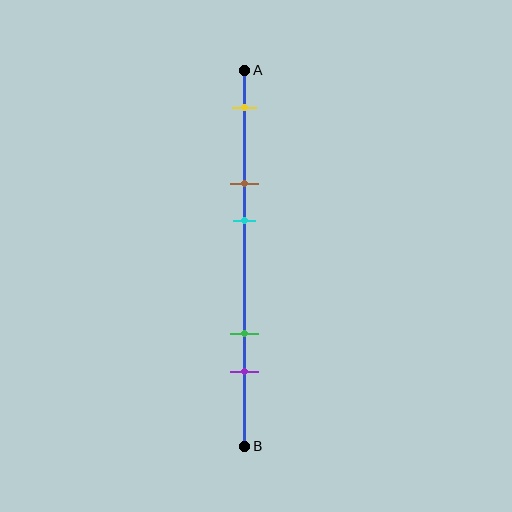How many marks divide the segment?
There are 5 marks dividing the segment.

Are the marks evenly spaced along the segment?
No, the marks are not evenly spaced.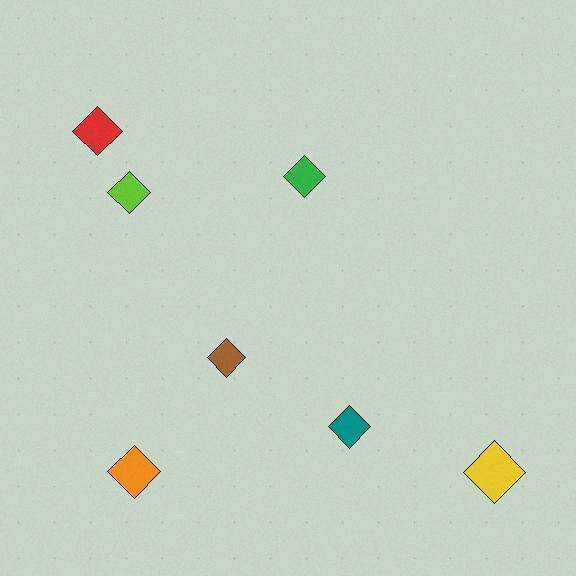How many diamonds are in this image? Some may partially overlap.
There are 7 diamonds.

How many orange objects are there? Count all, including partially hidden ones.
There is 1 orange object.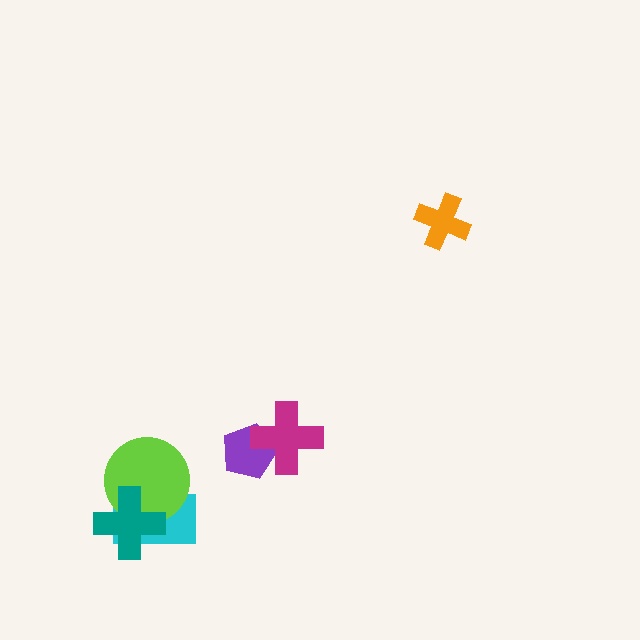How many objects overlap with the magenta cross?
1 object overlaps with the magenta cross.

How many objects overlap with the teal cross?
2 objects overlap with the teal cross.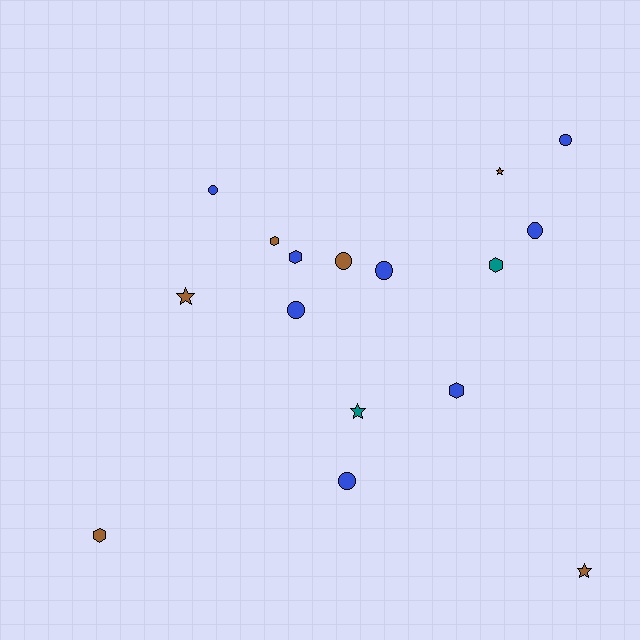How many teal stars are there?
There is 1 teal star.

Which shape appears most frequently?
Circle, with 7 objects.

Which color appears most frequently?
Blue, with 8 objects.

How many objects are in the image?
There are 16 objects.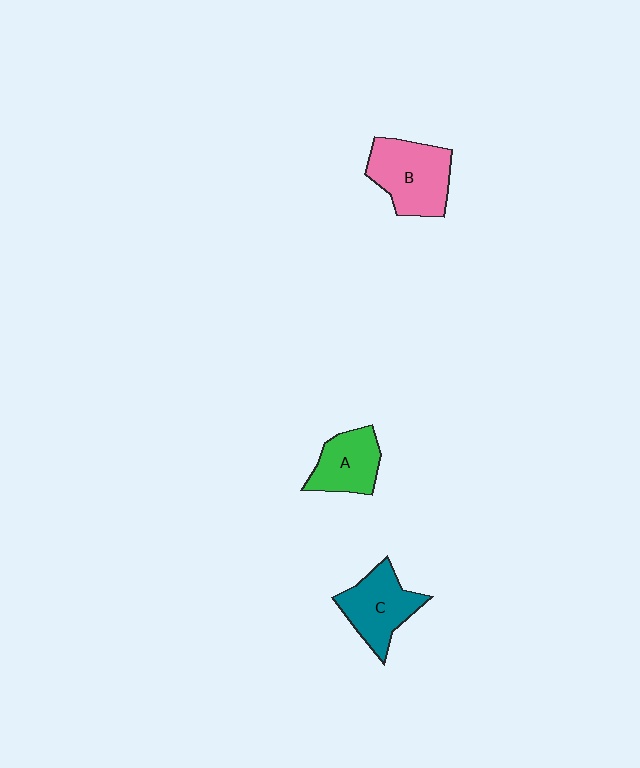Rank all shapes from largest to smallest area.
From largest to smallest: B (pink), C (teal), A (green).